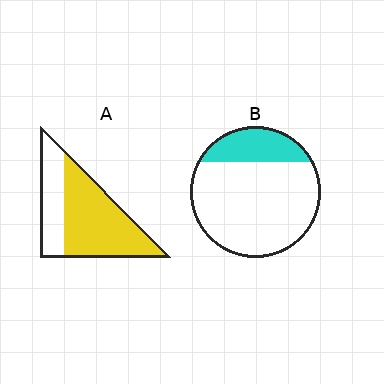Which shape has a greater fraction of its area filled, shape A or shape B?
Shape A.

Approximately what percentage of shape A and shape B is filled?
A is approximately 65% and B is approximately 20%.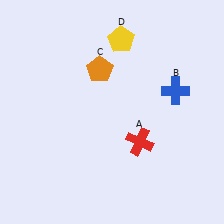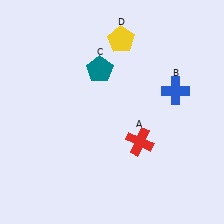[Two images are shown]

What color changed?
The pentagon (C) changed from orange in Image 1 to teal in Image 2.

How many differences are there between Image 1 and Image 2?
There is 1 difference between the two images.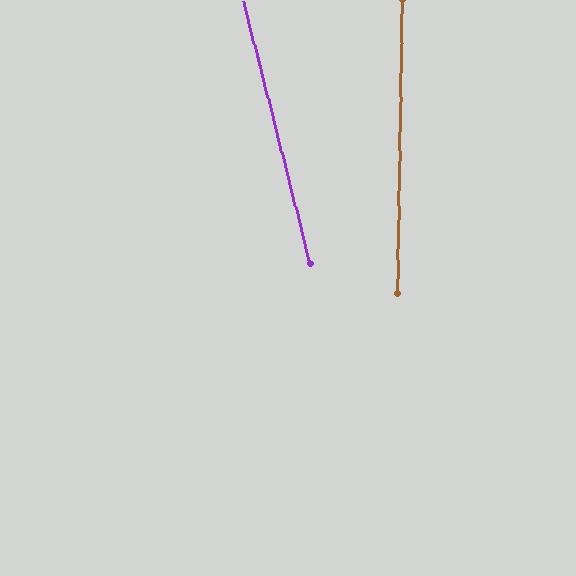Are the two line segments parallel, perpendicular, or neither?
Neither parallel nor perpendicular — they differ by about 15°.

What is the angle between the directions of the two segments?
Approximately 15 degrees.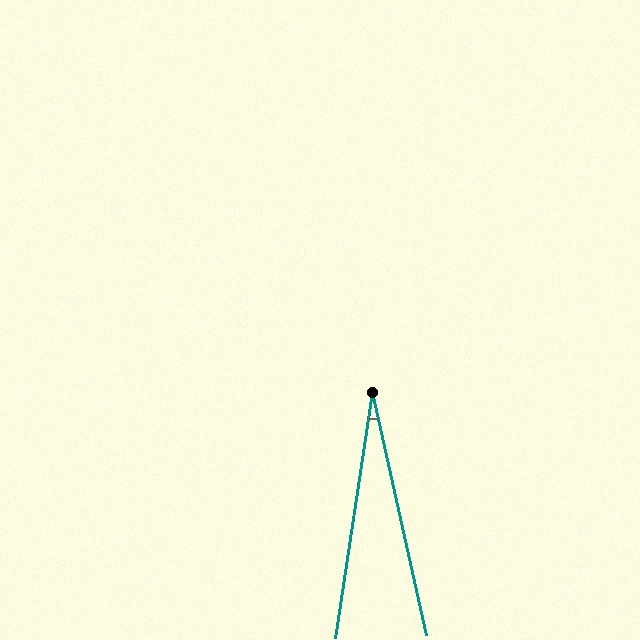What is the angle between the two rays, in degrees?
Approximately 21 degrees.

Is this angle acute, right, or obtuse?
It is acute.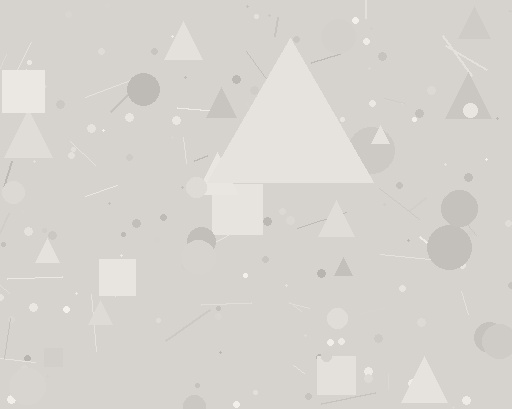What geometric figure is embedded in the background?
A triangle is embedded in the background.